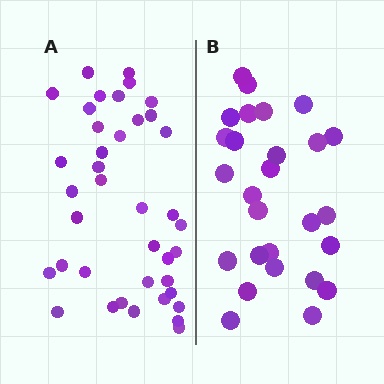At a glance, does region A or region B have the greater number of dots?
Region A (the left region) has more dots.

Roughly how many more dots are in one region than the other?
Region A has roughly 12 or so more dots than region B.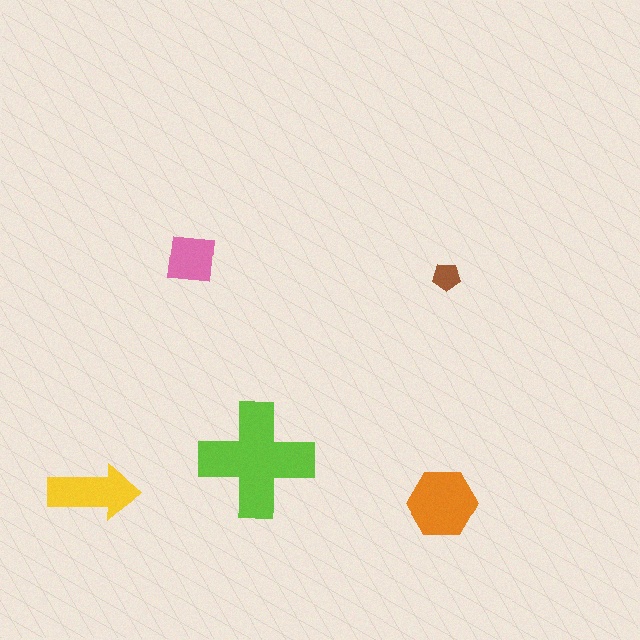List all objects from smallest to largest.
The brown pentagon, the pink square, the yellow arrow, the orange hexagon, the lime cross.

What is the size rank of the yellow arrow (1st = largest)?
3rd.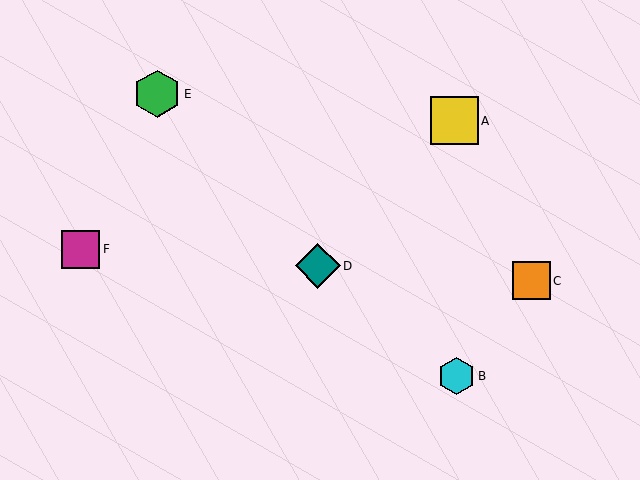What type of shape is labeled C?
Shape C is an orange square.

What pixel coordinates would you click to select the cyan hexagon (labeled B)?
Click at (457, 376) to select the cyan hexagon B.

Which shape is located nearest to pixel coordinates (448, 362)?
The cyan hexagon (labeled B) at (457, 376) is nearest to that location.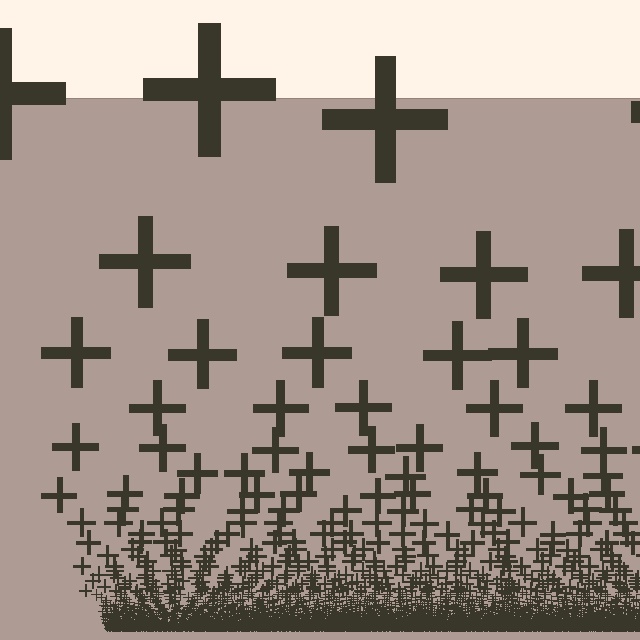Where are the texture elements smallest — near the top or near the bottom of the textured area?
Near the bottom.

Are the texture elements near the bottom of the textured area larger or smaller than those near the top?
Smaller. The gradient is inverted — elements near the bottom are smaller and denser.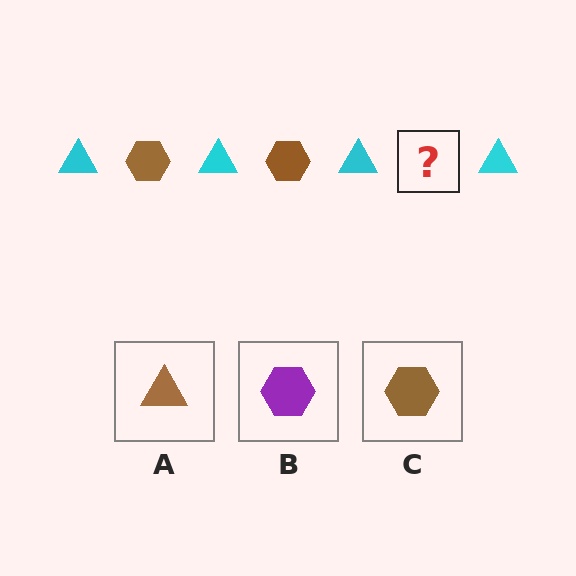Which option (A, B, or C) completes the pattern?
C.